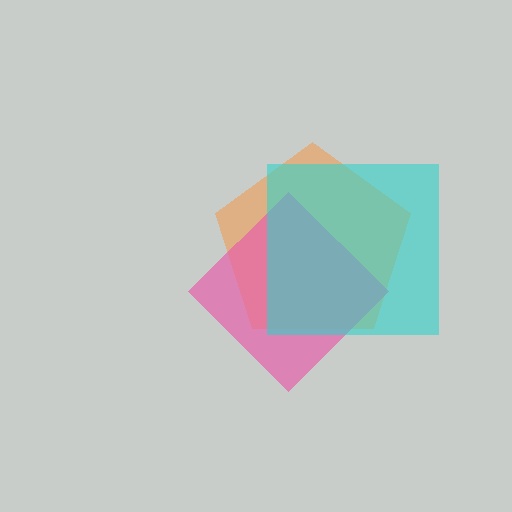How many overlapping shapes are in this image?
There are 3 overlapping shapes in the image.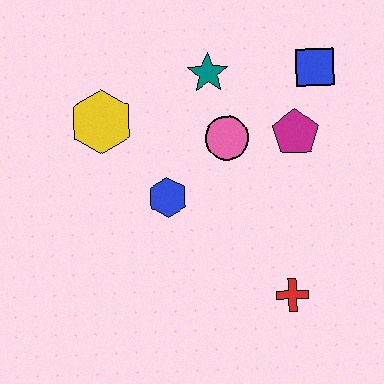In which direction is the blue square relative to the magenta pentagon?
The blue square is above the magenta pentagon.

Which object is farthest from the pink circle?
The red cross is farthest from the pink circle.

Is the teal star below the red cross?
No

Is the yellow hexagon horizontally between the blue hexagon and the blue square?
No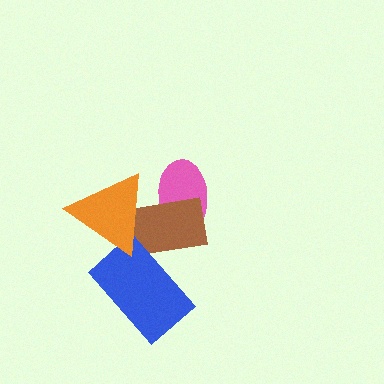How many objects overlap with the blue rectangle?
2 objects overlap with the blue rectangle.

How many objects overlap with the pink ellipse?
2 objects overlap with the pink ellipse.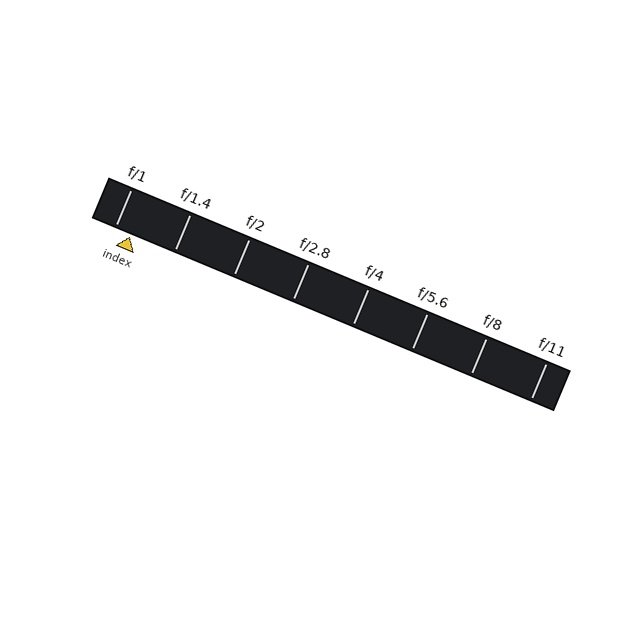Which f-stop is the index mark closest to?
The index mark is closest to f/1.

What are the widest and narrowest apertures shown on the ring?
The widest aperture shown is f/1 and the narrowest is f/11.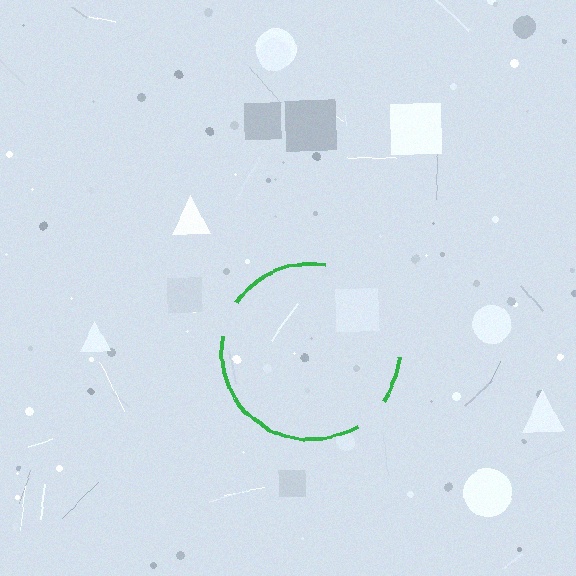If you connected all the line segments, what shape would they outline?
They would outline a circle.